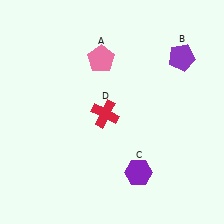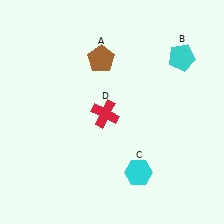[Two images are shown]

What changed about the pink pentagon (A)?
In Image 1, A is pink. In Image 2, it changed to brown.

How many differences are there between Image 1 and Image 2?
There are 3 differences between the two images.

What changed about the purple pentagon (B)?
In Image 1, B is purple. In Image 2, it changed to cyan.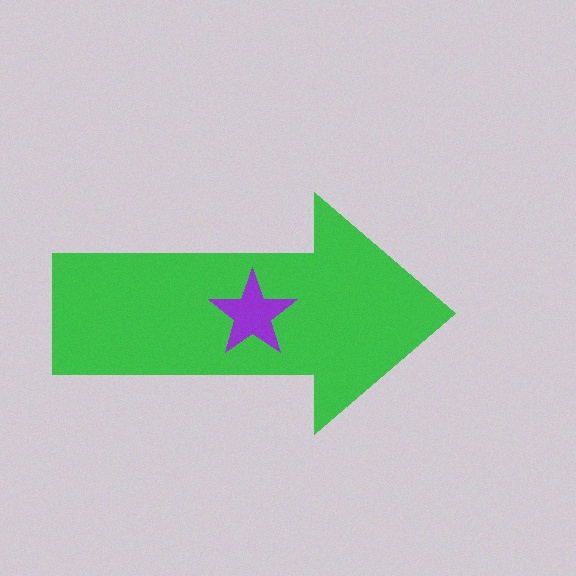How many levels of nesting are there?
2.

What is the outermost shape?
The green arrow.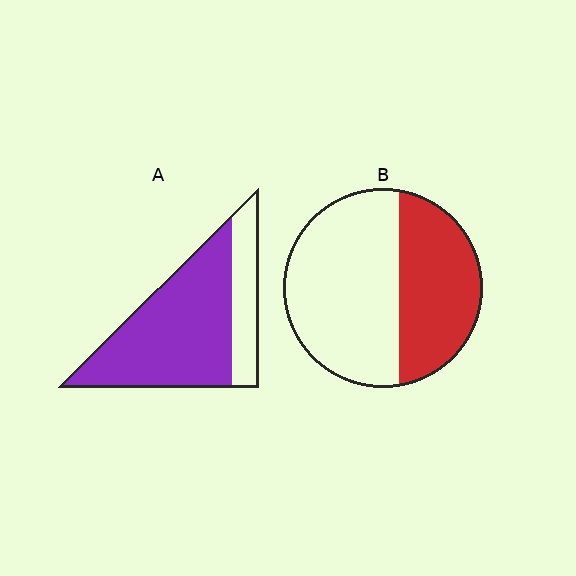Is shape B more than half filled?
No.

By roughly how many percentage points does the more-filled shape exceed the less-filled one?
By roughly 35 percentage points (A over B).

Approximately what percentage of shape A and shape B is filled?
A is approximately 75% and B is approximately 40%.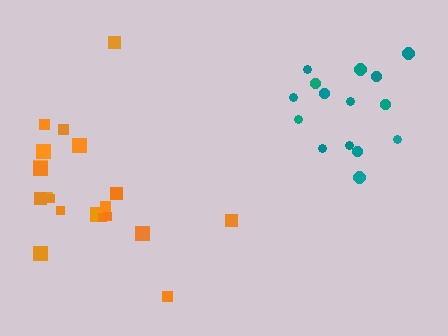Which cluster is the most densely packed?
Teal.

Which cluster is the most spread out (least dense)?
Orange.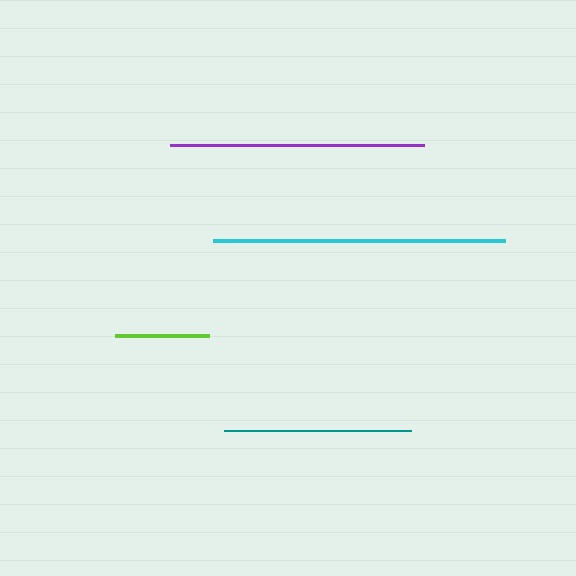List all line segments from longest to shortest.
From longest to shortest: cyan, purple, teal, lime.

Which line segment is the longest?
The cyan line is the longest at approximately 292 pixels.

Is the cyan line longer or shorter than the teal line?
The cyan line is longer than the teal line.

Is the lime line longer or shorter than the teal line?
The teal line is longer than the lime line.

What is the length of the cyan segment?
The cyan segment is approximately 292 pixels long.